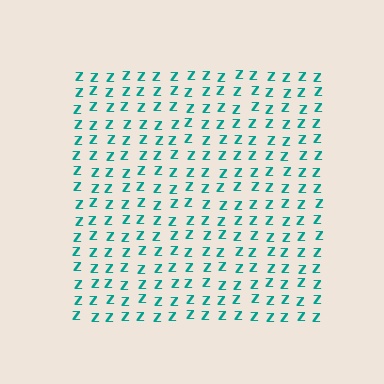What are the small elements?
The small elements are letter Z's.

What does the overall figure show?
The overall figure shows a square.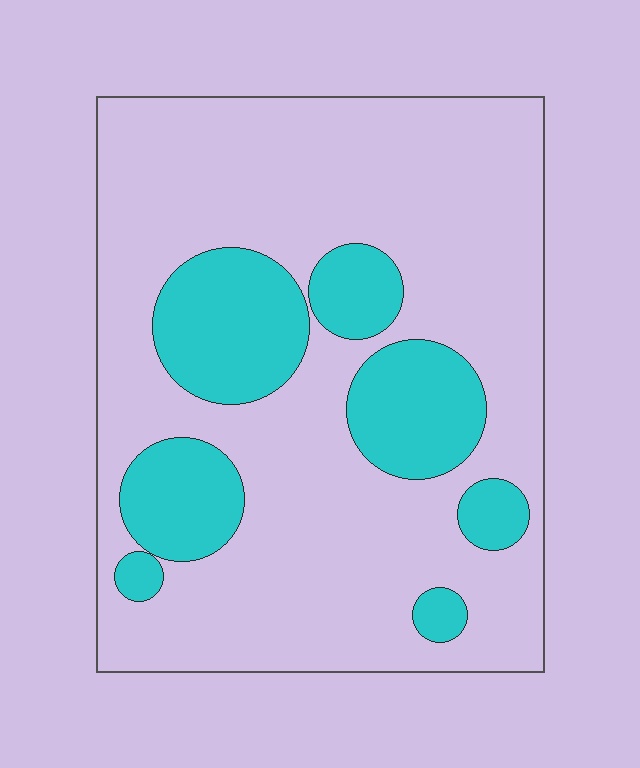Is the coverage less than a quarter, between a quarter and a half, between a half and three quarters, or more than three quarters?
Less than a quarter.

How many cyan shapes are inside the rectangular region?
7.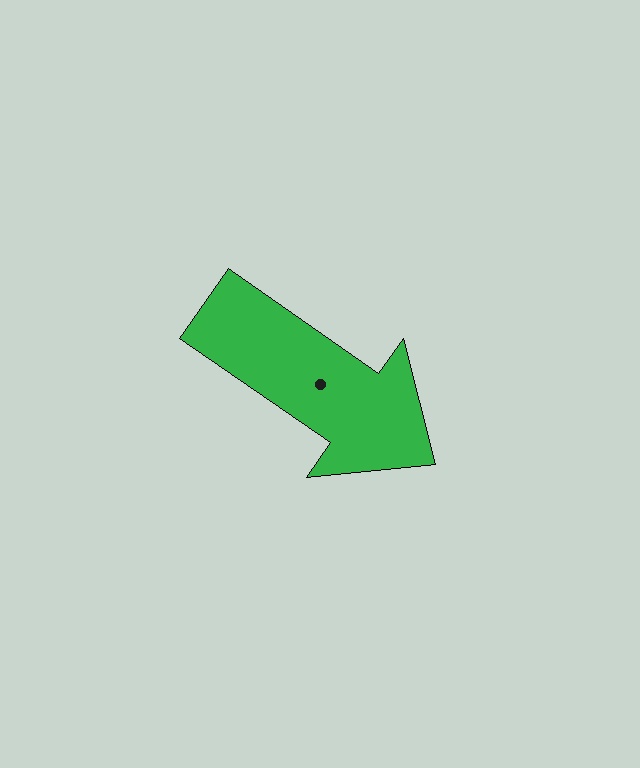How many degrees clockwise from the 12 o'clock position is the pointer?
Approximately 125 degrees.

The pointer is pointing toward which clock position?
Roughly 4 o'clock.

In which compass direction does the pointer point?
Southeast.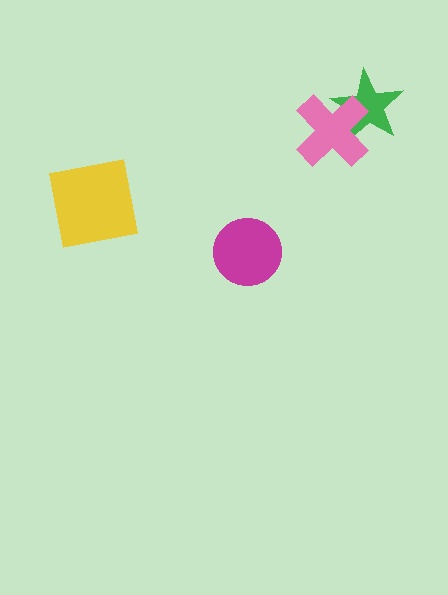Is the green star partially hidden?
Yes, it is partially covered by another shape.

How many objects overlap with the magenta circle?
0 objects overlap with the magenta circle.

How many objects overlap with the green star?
1 object overlaps with the green star.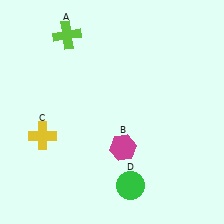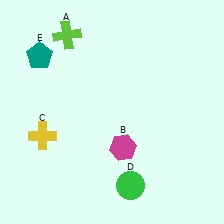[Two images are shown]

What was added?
A teal pentagon (E) was added in Image 2.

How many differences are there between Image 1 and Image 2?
There is 1 difference between the two images.